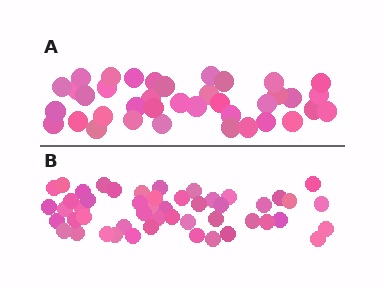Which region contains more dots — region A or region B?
Region B (the bottom region) has more dots.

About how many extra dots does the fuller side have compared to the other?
Region B has roughly 12 or so more dots than region A.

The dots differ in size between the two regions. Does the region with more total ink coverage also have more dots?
No. Region A has more total ink coverage because its dots are larger, but region B actually contains more individual dots. Total area can be misleading — the number of items is what matters here.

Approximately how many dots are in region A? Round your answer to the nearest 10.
About 40 dots. (The exact count is 38, which rounds to 40.)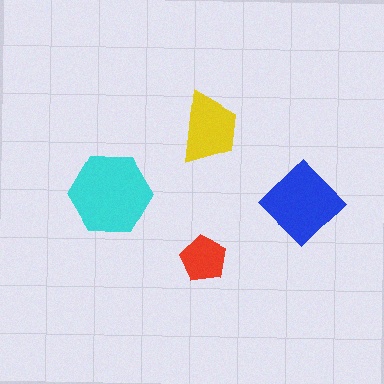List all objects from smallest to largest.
The red pentagon, the yellow trapezoid, the blue diamond, the cyan hexagon.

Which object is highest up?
The yellow trapezoid is topmost.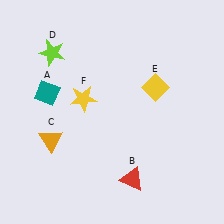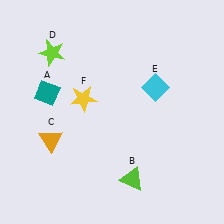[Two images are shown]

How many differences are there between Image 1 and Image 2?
There are 2 differences between the two images.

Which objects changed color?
B changed from red to lime. E changed from yellow to cyan.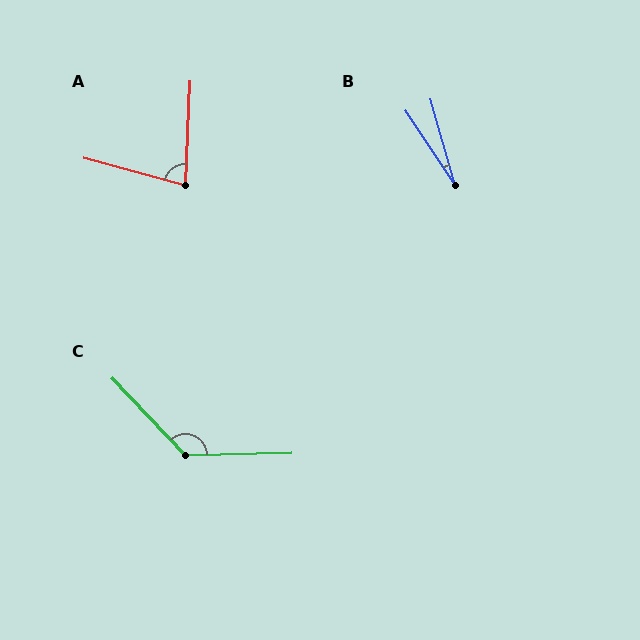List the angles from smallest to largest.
B (18°), A (77°), C (132°).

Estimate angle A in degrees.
Approximately 77 degrees.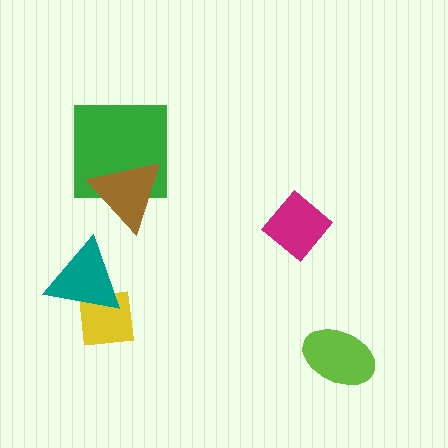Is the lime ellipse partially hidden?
No, no other shape covers it.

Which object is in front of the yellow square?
The teal triangle is in front of the yellow square.